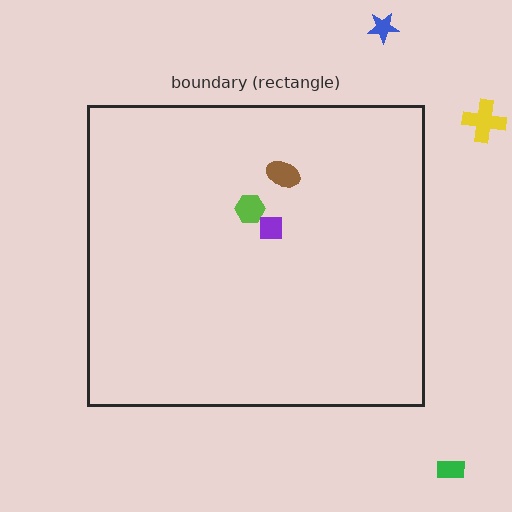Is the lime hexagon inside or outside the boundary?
Inside.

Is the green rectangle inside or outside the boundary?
Outside.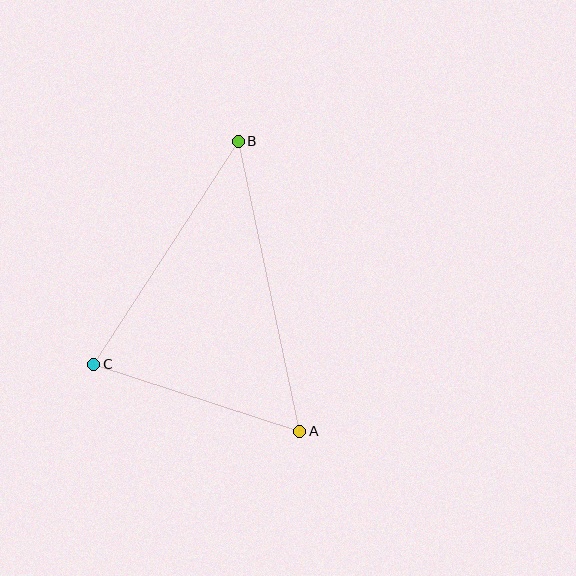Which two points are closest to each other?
Points A and C are closest to each other.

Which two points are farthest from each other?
Points A and B are farthest from each other.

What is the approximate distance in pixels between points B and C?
The distance between B and C is approximately 266 pixels.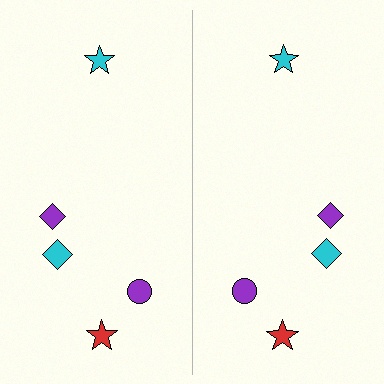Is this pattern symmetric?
Yes, this pattern has bilateral (reflection) symmetry.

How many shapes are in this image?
There are 10 shapes in this image.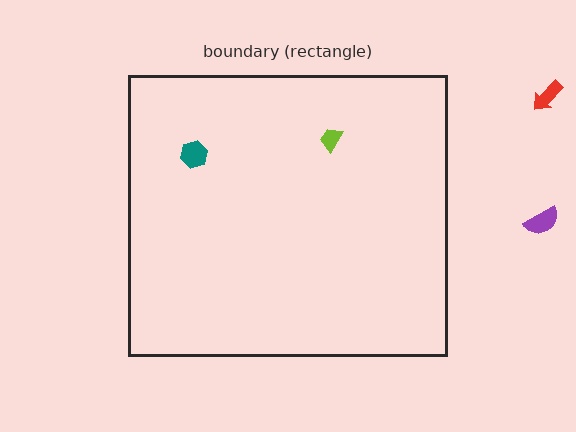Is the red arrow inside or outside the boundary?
Outside.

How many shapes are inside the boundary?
2 inside, 2 outside.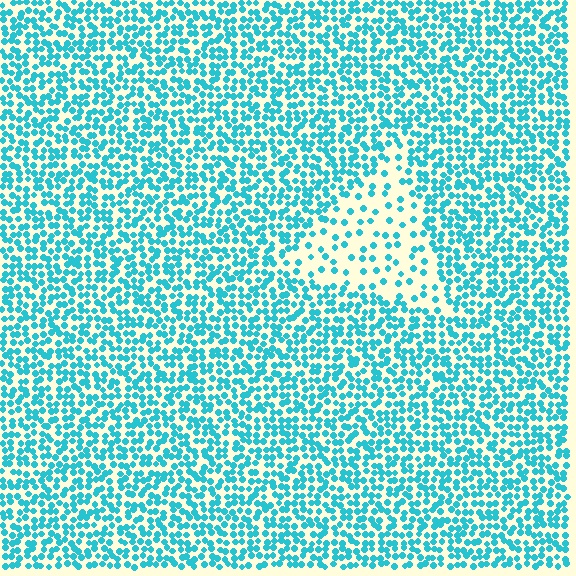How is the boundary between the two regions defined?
The boundary is defined by a change in element density (approximately 2.7x ratio). All elements are the same color, size, and shape.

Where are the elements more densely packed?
The elements are more densely packed outside the triangle boundary.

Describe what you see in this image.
The image contains small cyan elements arranged at two different densities. A triangle-shaped region is visible where the elements are less densely packed than the surrounding area.